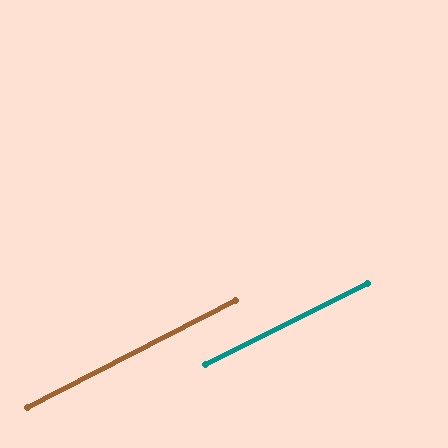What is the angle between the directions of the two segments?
Approximately 0 degrees.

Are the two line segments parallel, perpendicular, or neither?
Parallel — their directions differ by only 0.4°.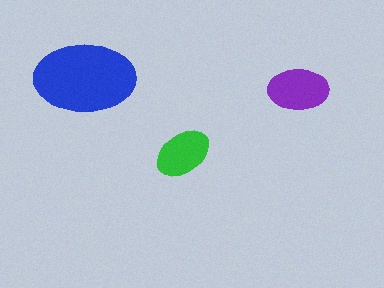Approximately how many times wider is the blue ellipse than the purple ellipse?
About 1.5 times wider.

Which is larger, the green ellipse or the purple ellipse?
The purple one.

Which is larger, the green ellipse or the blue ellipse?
The blue one.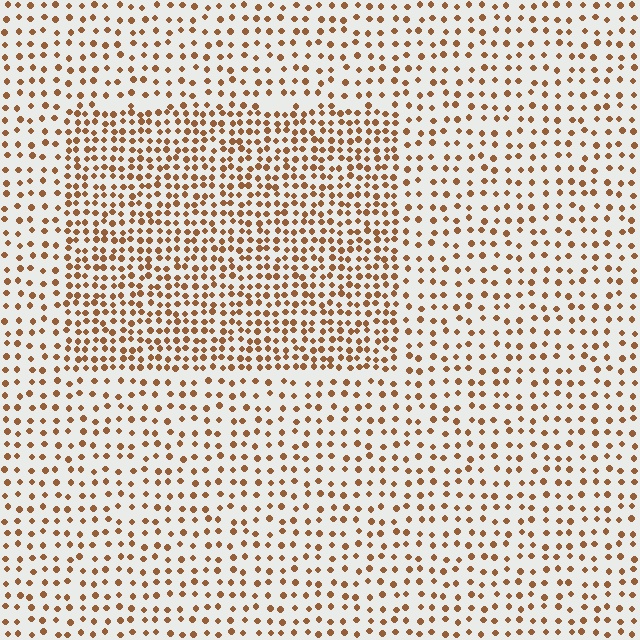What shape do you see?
I see a rectangle.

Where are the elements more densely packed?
The elements are more densely packed inside the rectangle boundary.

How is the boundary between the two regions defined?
The boundary is defined by a change in element density (approximately 1.9x ratio). All elements are the same color, size, and shape.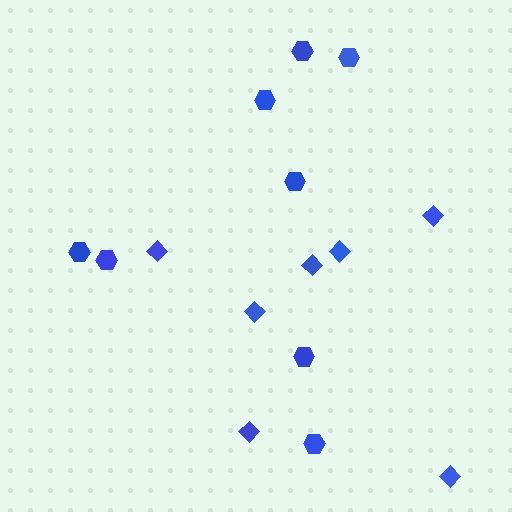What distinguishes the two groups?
There are 2 groups: one group of diamonds (7) and one group of hexagons (8).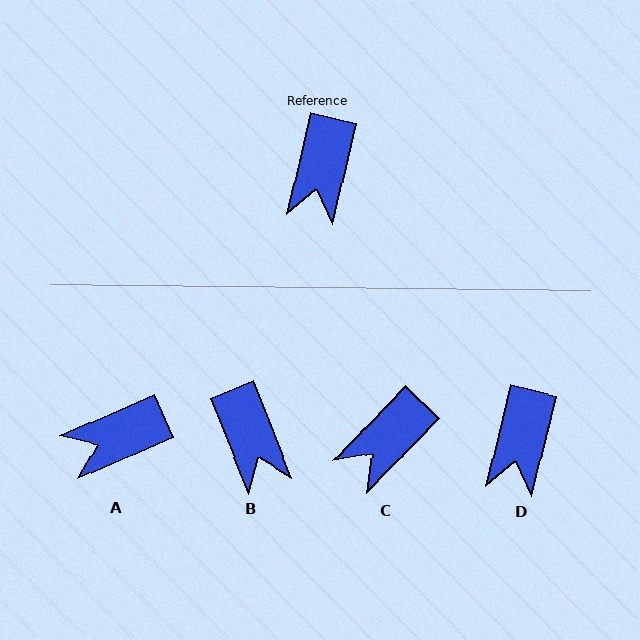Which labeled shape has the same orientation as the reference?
D.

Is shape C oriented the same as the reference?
No, it is off by about 31 degrees.